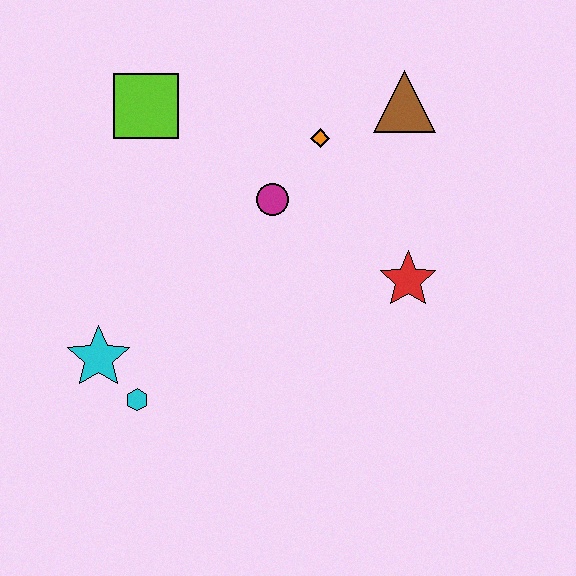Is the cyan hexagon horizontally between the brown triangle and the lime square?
No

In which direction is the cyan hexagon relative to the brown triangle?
The cyan hexagon is below the brown triangle.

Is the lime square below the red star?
No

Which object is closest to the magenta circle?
The orange diamond is closest to the magenta circle.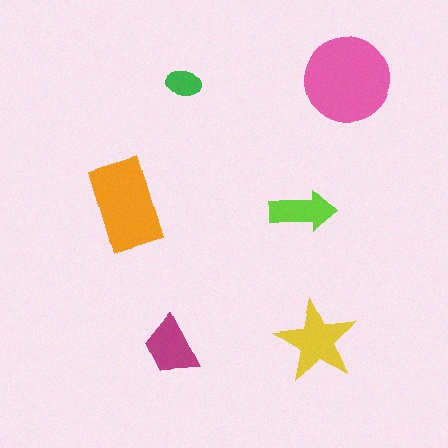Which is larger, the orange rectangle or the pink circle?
The pink circle.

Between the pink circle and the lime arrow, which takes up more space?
The pink circle.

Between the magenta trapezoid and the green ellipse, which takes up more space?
The magenta trapezoid.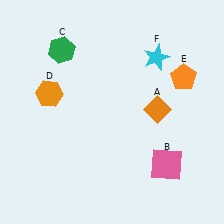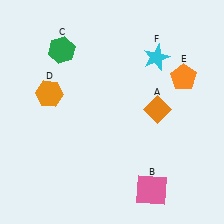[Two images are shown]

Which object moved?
The pink square (B) moved down.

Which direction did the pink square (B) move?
The pink square (B) moved down.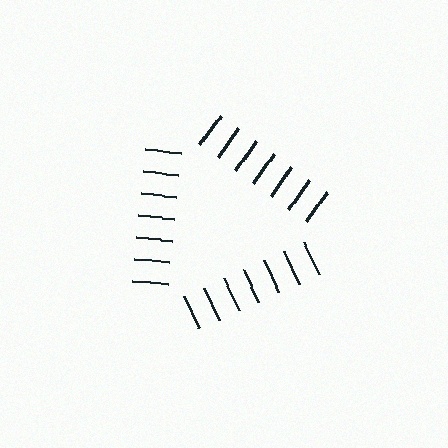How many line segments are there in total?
21 — 7 along each of the 3 edges.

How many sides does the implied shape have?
3 sides — the line-ends trace a triangle.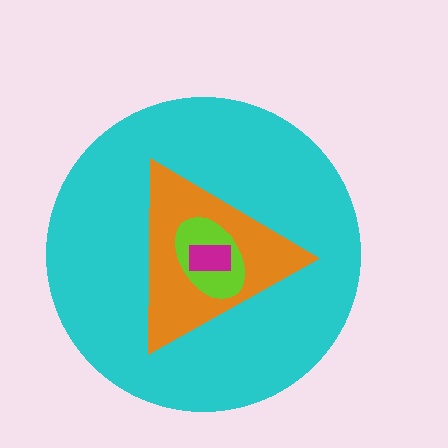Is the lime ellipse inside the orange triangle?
Yes.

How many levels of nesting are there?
4.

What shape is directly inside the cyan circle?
The orange triangle.